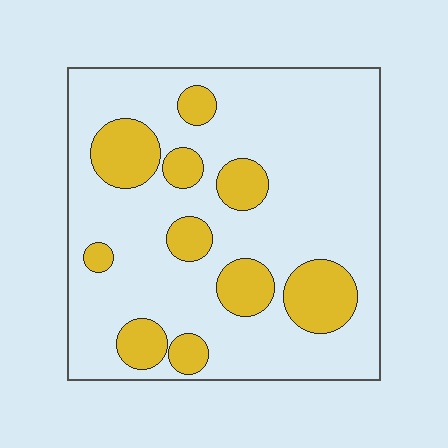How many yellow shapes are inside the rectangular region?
10.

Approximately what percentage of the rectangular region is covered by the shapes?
Approximately 20%.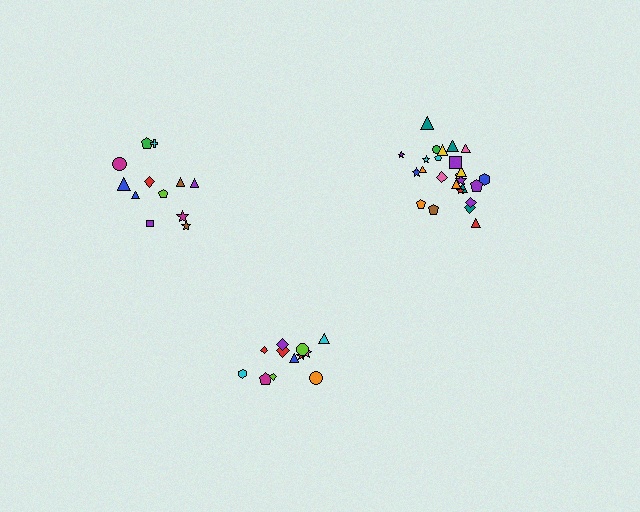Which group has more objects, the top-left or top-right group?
The top-right group.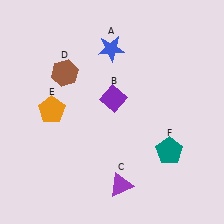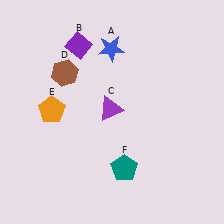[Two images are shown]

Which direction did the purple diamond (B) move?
The purple diamond (B) moved up.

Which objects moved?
The objects that moved are: the purple diamond (B), the purple triangle (C), the teal pentagon (F).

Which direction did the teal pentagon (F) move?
The teal pentagon (F) moved left.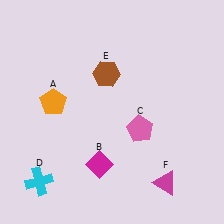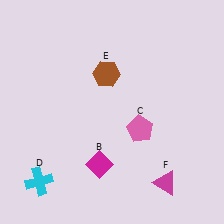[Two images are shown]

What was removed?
The orange pentagon (A) was removed in Image 2.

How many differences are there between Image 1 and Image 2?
There is 1 difference between the two images.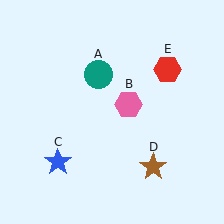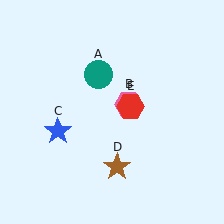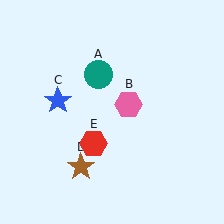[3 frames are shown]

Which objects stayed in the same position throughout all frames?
Teal circle (object A) and pink hexagon (object B) remained stationary.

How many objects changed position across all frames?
3 objects changed position: blue star (object C), brown star (object D), red hexagon (object E).